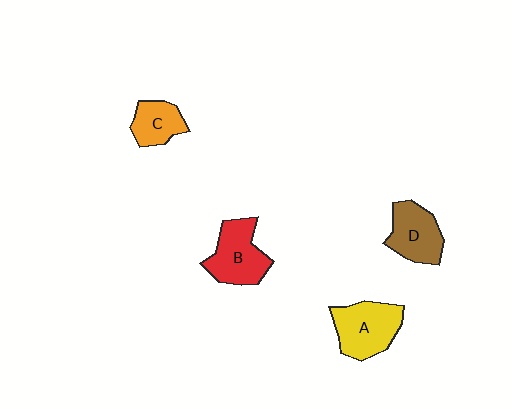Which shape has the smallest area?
Shape C (orange).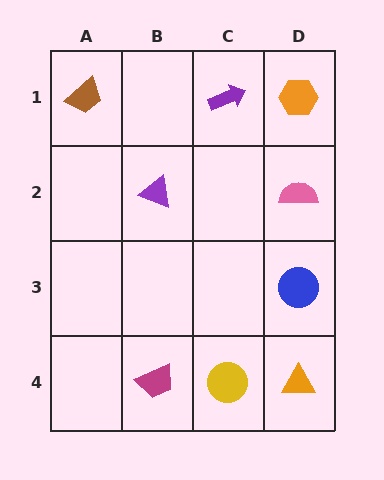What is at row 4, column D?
An orange triangle.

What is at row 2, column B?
A purple triangle.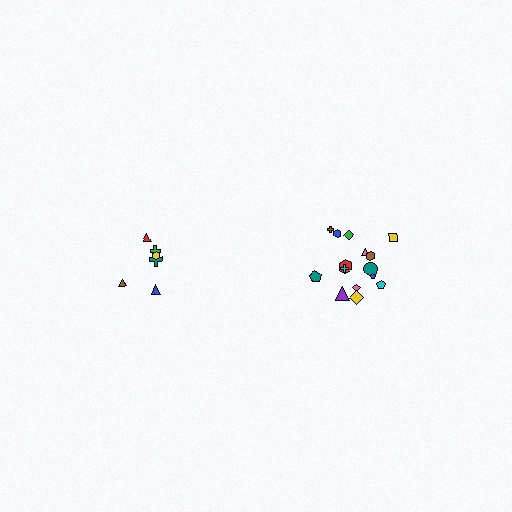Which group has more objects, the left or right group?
The right group.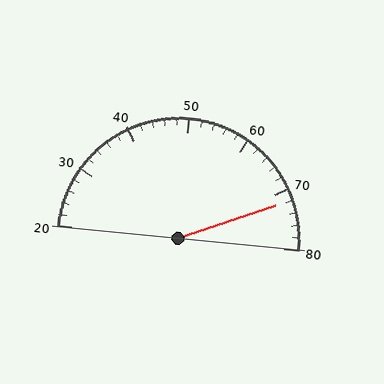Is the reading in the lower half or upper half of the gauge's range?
The reading is in the upper half of the range (20 to 80).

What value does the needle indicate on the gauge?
The needle indicates approximately 72.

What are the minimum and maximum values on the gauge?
The gauge ranges from 20 to 80.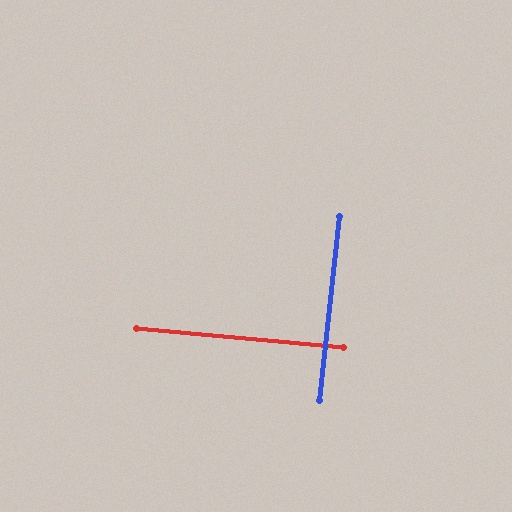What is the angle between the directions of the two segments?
Approximately 89 degrees.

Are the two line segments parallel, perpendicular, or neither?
Perpendicular — they meet at approximately 89°.